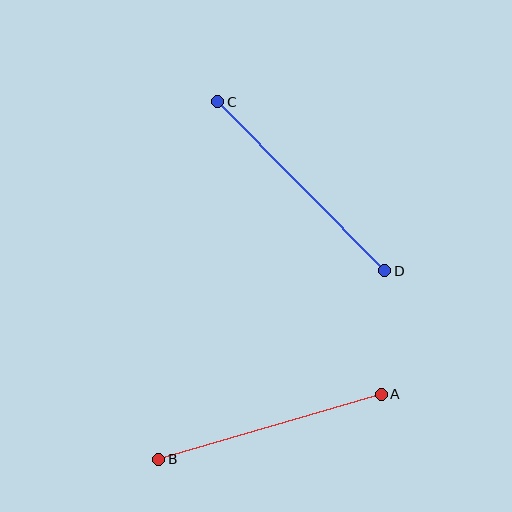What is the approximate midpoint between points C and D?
The midpoint is at approximately (301, 186) pixels.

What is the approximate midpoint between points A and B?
The midpoint is at approximately (270, 427) pixels.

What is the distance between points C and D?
The distance is approximately 238 pixels.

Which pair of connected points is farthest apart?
Points C and D are farthest apart.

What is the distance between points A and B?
The distance is approximately 232 pixels.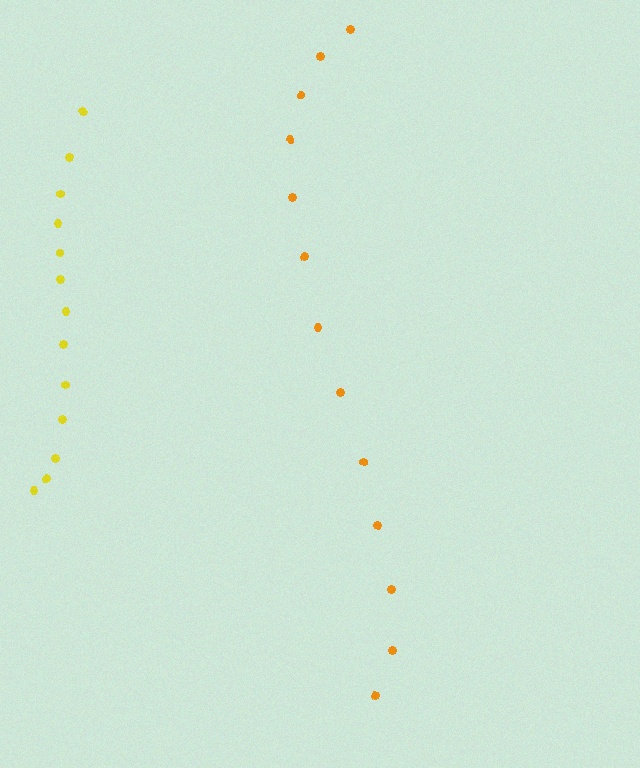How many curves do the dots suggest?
There are 2 distinct paths.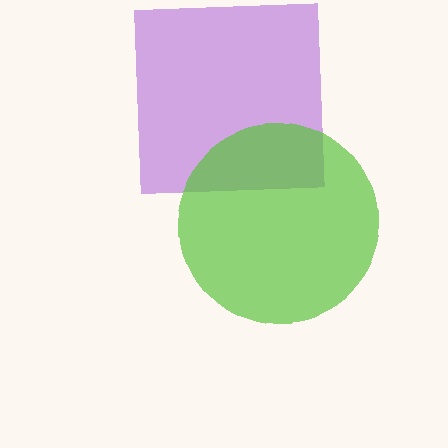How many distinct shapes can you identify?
There are 2 distinct shapes: a purple square, a lime circle.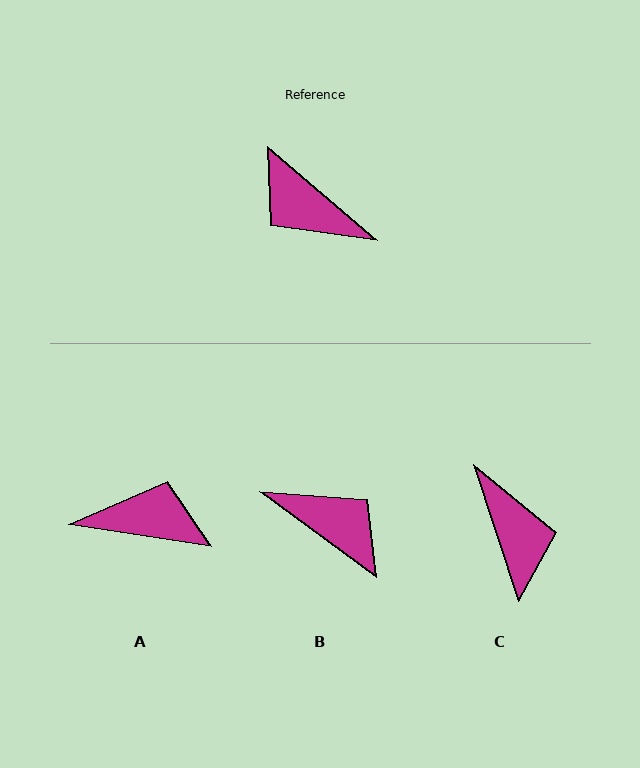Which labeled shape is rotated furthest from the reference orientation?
B, about 176 degrees away.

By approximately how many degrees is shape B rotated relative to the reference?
Approximately 176 degrees clockwise.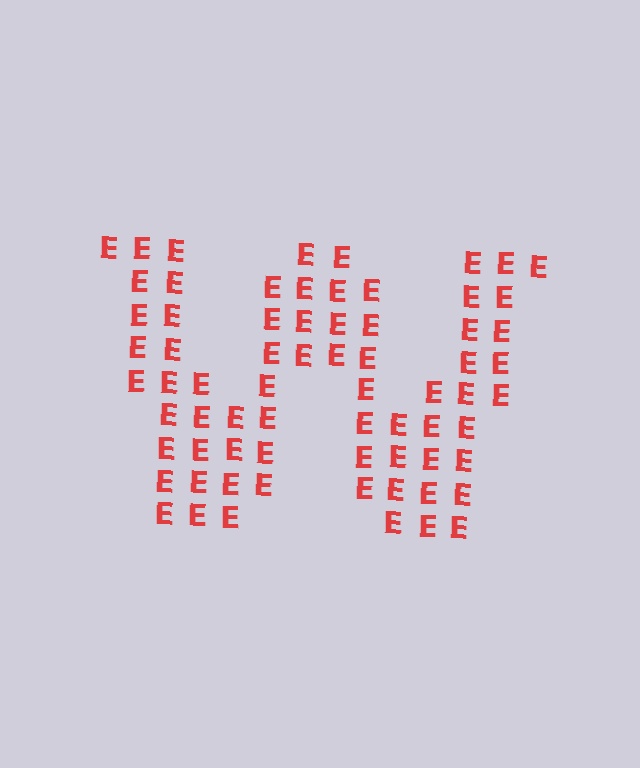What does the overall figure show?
The overall figure shows the letter W.